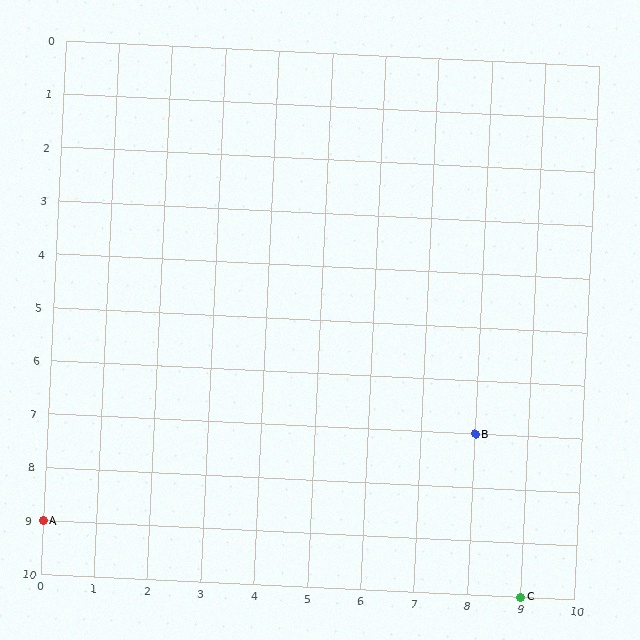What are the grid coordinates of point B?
Point B is at grid coordinates (8, 7).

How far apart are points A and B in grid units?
Points A and B are 8 columns and 2 rows apart (about 8.2 grid units diagonally).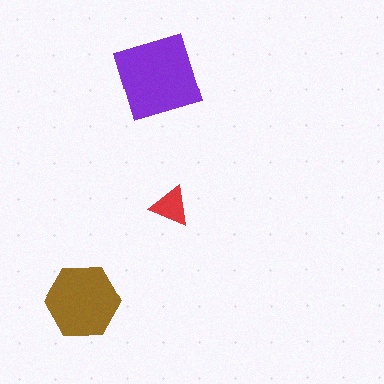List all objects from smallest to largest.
The red triangle, the brown hexagon, the purple square.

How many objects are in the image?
There are 3 objects in the image.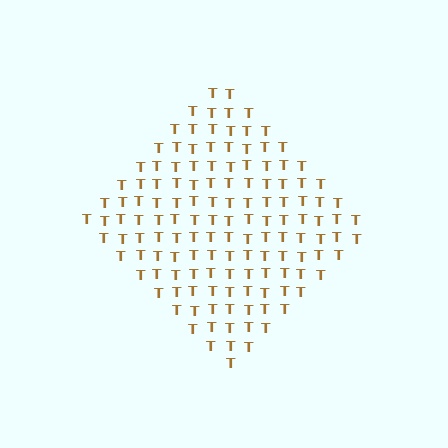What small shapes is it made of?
It is made of small letter T's.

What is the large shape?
The large shape is a diamond.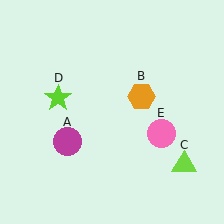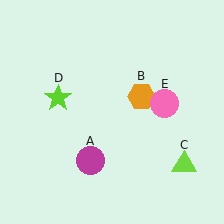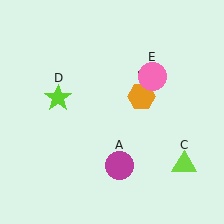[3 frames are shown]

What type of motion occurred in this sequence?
The magenta circle (object A), pink circle (object E) rotated counterclockwise around the center of the scene.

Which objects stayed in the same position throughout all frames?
Orange hexagon (object B) and lime triangle (object C) and lime star (object D) remained stationary.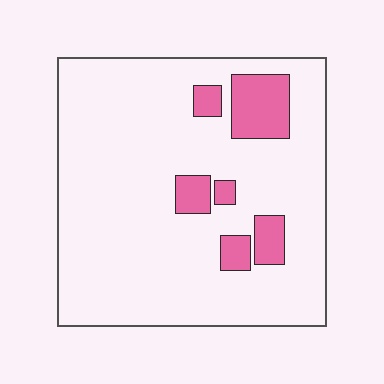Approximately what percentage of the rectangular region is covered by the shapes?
Approximately 15%.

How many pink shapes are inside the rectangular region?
6.